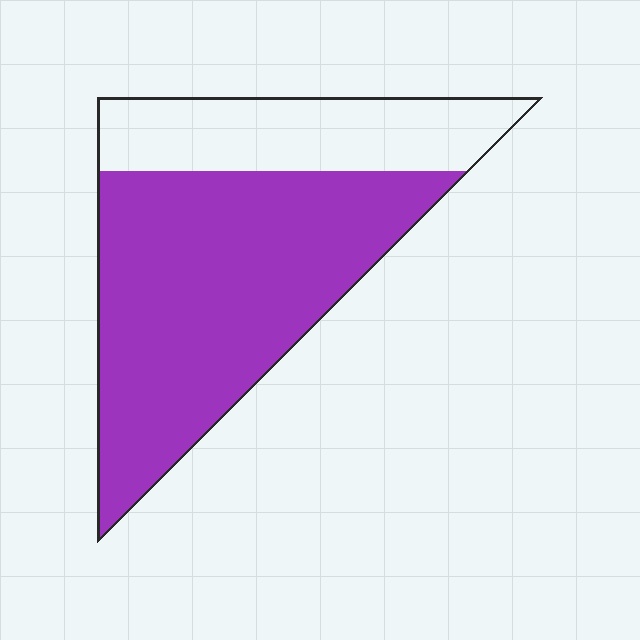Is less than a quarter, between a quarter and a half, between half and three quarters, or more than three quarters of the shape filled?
Between half and three quarters.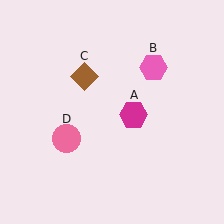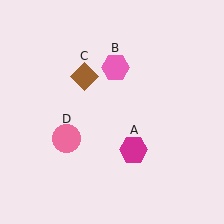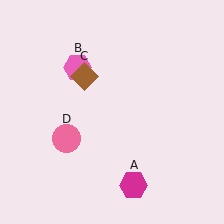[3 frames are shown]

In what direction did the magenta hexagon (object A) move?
The magenta hexagon (object A) moved down.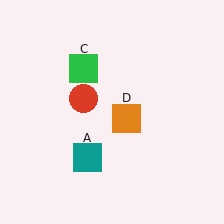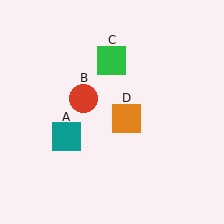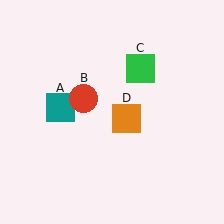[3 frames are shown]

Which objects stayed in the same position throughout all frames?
Red circle (object B) and orange square (object D) remained stationary.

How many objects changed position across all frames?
2 objects changed position: teal square (object A), green square (object C).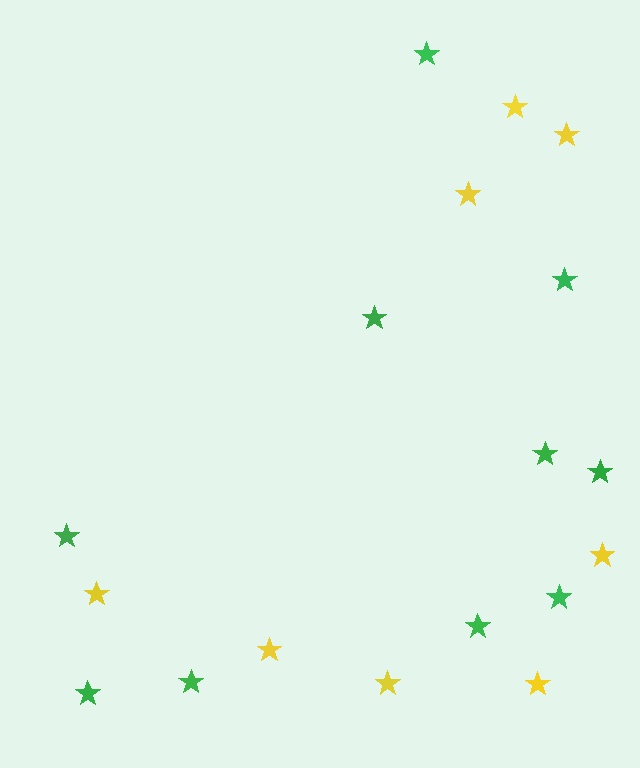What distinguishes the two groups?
There are 2 groups: one group of green stars (10) and one group of yellow stars (8).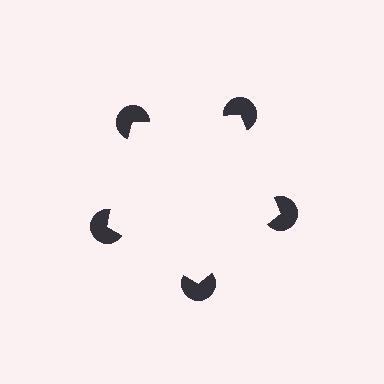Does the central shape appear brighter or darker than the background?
It typically appears slightly brighter than the background, even though no actual brightness change is drawn.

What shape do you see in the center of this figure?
An illusory pentagon — its edges are inferred from the aligned wedge cuts in the pac-man discs, not physically drawn.